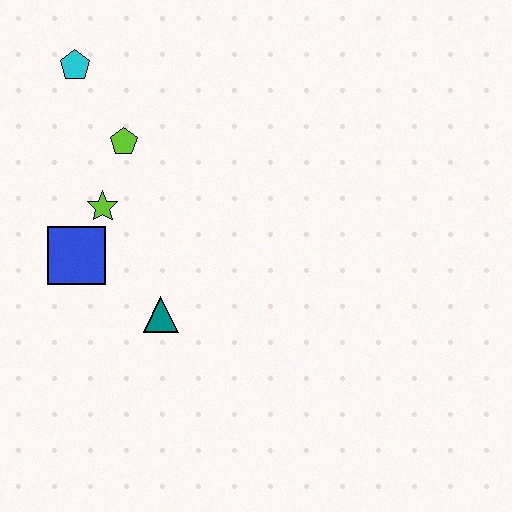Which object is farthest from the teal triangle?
The cyan pentagon is farthest from the teal triangle.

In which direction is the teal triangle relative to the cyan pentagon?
The teal triangle is below the cyan pentagon.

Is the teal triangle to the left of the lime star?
No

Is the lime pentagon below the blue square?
No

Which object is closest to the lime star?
The blue square is closest to the lime star.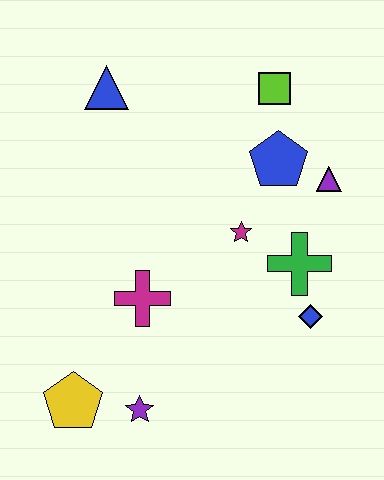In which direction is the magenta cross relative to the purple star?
The magenta cross is above the purple star.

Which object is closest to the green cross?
The blue diamond is closest to the green cross.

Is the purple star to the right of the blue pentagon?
No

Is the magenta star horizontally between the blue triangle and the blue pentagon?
Yes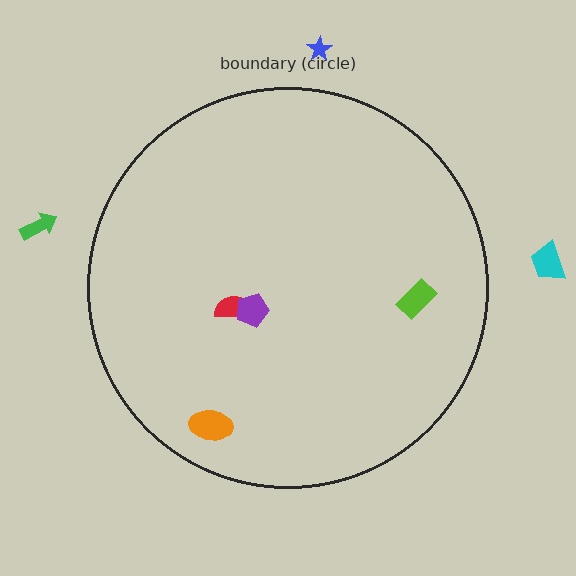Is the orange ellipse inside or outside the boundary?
Inside.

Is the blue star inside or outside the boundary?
Outside.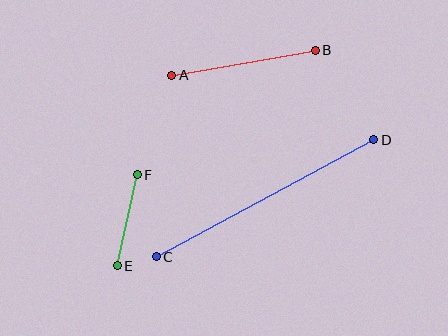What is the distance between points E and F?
The distance is approximately 93 pixels.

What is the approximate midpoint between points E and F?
The midpoint is at approximately (127, 220) pixels.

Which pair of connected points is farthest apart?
Points C and D are farthest apart.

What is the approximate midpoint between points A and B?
The midpoint is at approximately (244, 63) pixels.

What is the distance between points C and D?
The distance is approximately 247 pixels.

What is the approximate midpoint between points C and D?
The midpoint is at approximately (265, 198) pixels.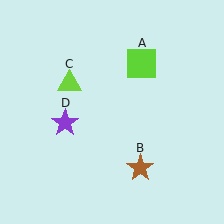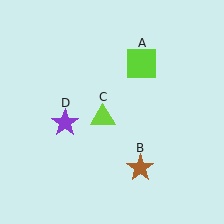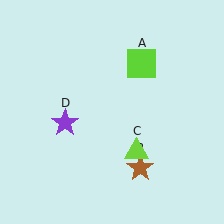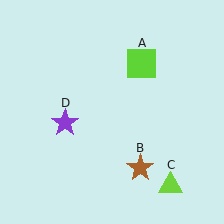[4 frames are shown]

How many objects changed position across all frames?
1 object changed position: lime triangle (object C).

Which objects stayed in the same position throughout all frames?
Lime square (object A) and brown star (object B) and purple star (object D) remained stationary.